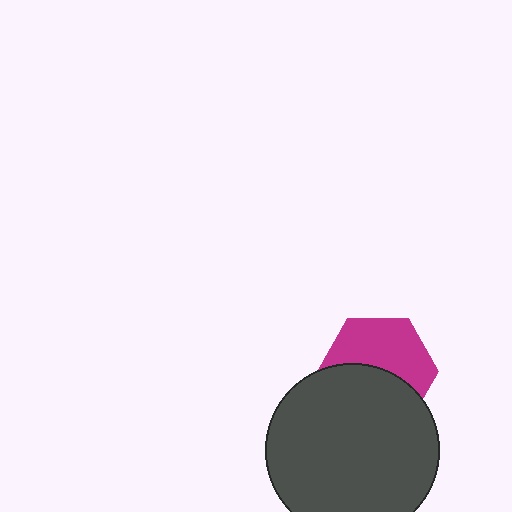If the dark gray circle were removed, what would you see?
You would see the complete magenta hexagon.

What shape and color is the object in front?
The object in front is a dark gray circle.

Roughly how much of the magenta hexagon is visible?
About half of it is visible (roughly 53%).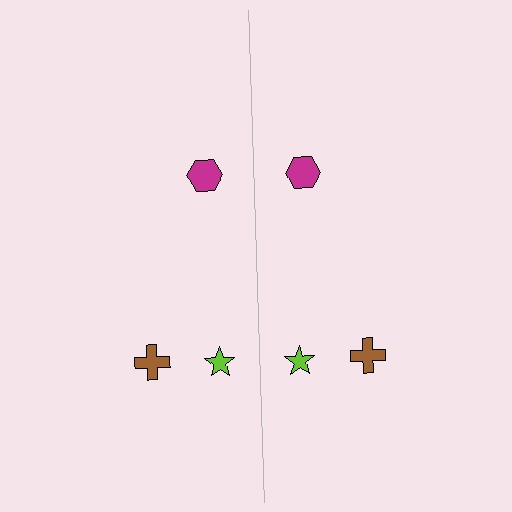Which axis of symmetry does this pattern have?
The pattern has a vertical axis of symmetry running through the center of the image.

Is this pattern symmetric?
Yes, this pattern has bilateral (reflection) symmetry.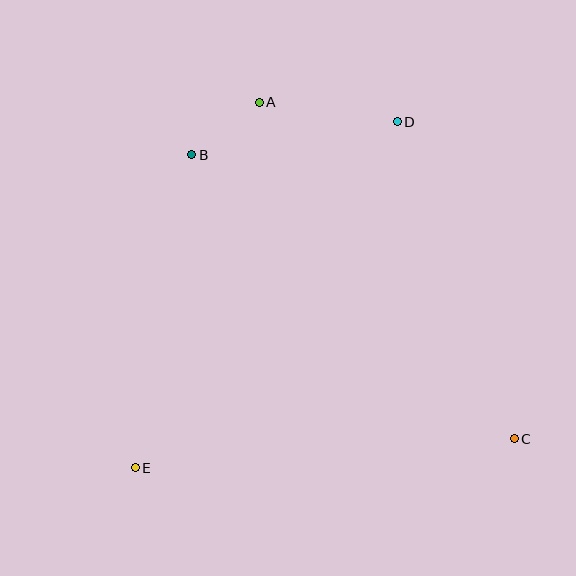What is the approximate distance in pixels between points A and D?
The distance between A and D is approximately 140 pixels.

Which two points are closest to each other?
Points A and B are closest to each other.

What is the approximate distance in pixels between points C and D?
The distance between C and D is approximately 338 pixels.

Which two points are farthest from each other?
Points D and E are farthest from each other.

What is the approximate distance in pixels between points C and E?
The distance between C and E is approximately 380 pixels.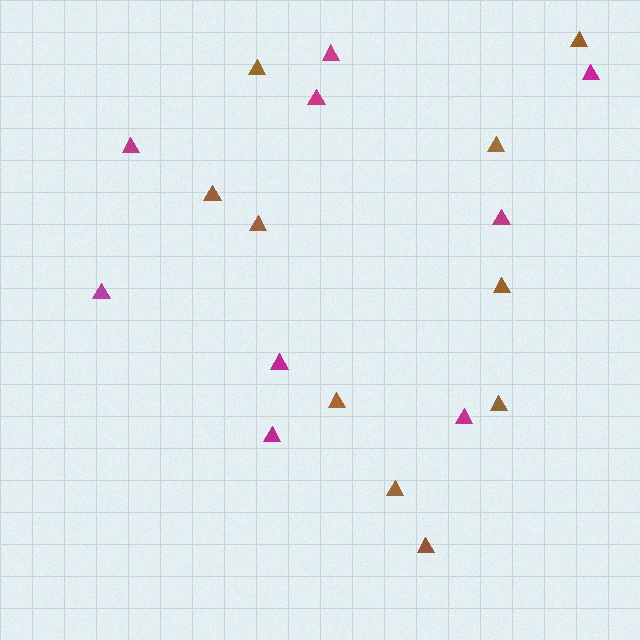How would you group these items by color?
There are 2 groups: one group of brown triangles (10) and one group of magenta triangles (9).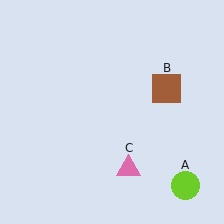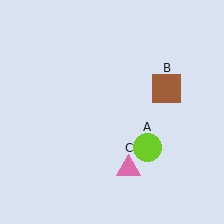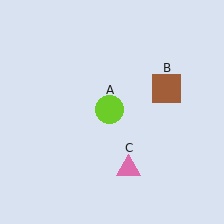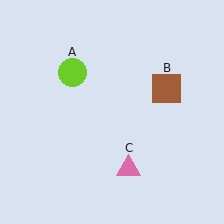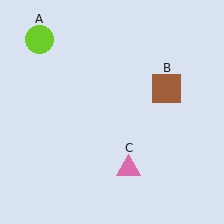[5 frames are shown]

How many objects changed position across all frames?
1 object changed position: lime circle (object A).